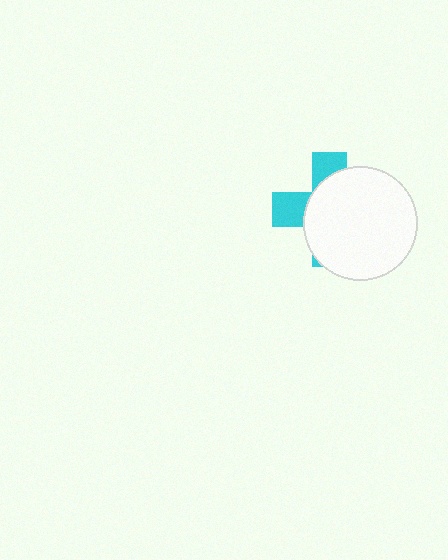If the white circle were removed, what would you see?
You would see the complete cyan cross.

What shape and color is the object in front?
The object in front is a white circle.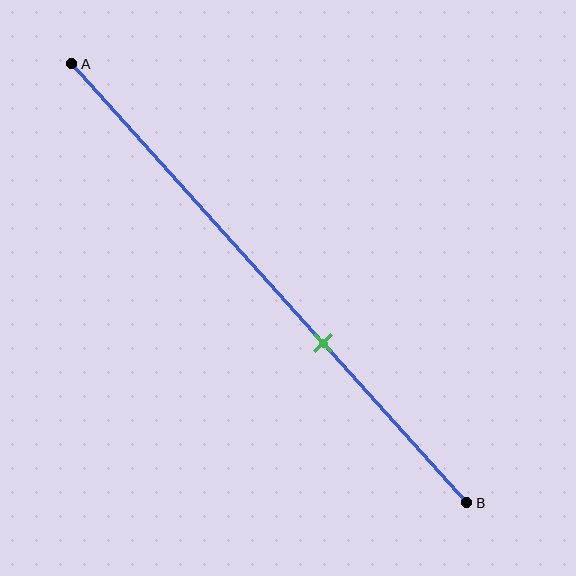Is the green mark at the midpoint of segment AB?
No, the mark is at about 65% from A, not at the 50% midpoint.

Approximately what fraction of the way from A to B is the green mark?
The green mark is approximately 65% of the way from A to B.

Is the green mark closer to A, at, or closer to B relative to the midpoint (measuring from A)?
The green mark is closer to point B than the midpoint of segment AB.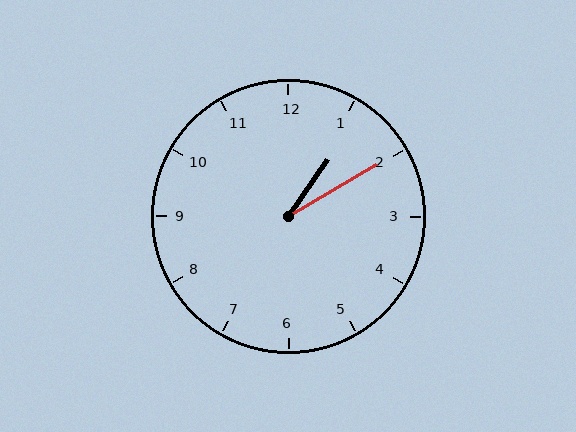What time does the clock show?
1:10.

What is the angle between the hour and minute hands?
Approximately 25 degrees.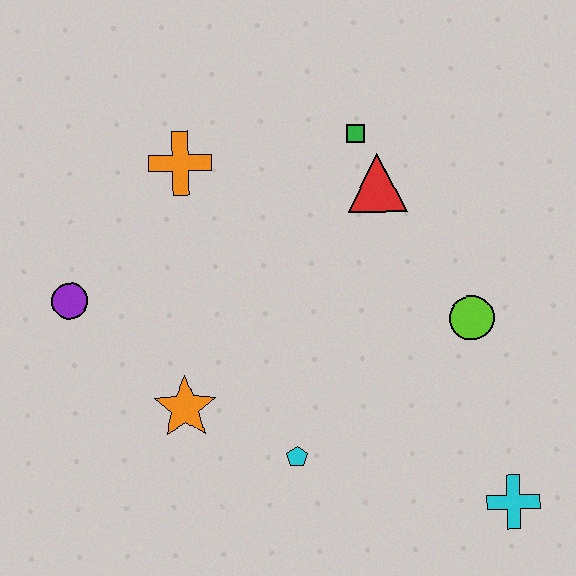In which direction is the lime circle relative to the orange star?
The lime circle is to the right of the orange star.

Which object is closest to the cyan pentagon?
The orange star is closest to the cyan pentagon.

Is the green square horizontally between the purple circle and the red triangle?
Yes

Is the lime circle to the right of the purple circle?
Yes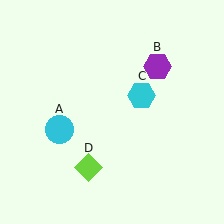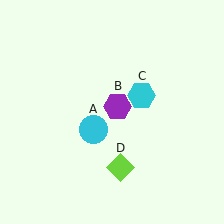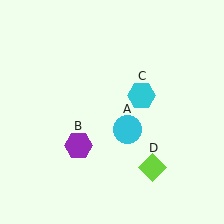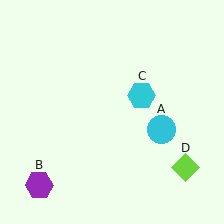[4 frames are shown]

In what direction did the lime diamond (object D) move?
The lime diamond (object D) moved right.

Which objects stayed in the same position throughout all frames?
Cyan hexagon (object C) remained stationary.